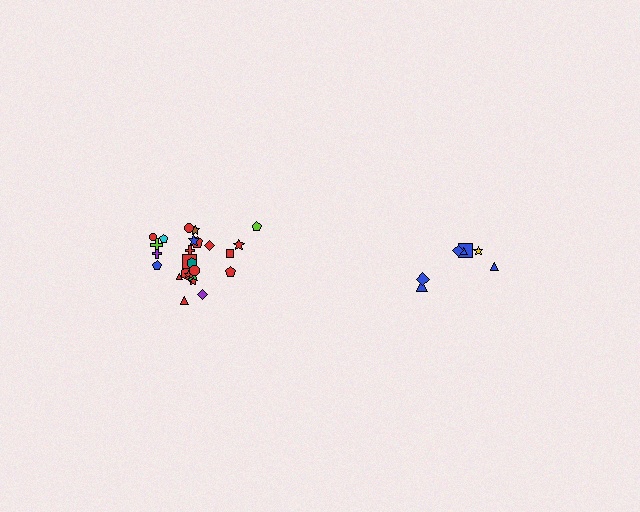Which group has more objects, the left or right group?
The left group.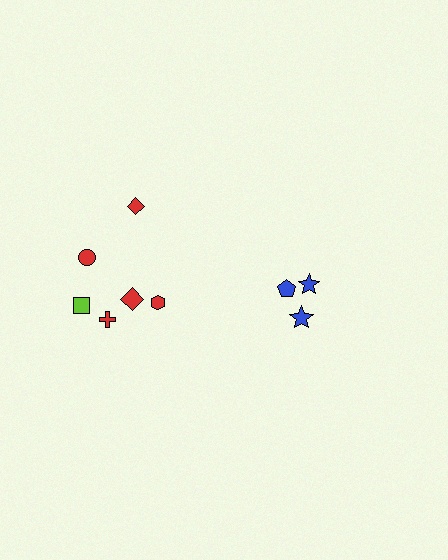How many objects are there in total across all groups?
There are 9 objects.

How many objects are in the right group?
There are 3 objects.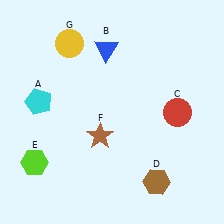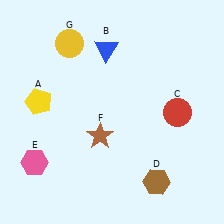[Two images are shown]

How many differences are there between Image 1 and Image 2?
There are 2 differences between the two images.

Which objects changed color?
A changed from cyan to yellow. E changed from lime to pink.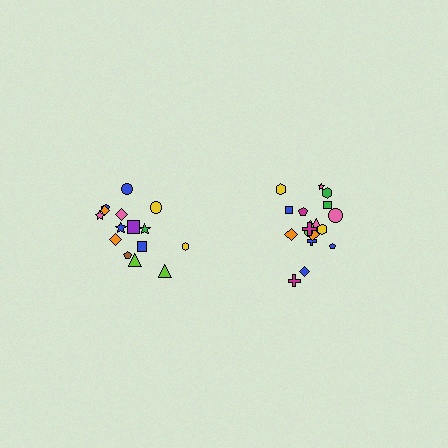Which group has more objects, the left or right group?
The right group.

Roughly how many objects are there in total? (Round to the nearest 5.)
Roughly 35 objects in total.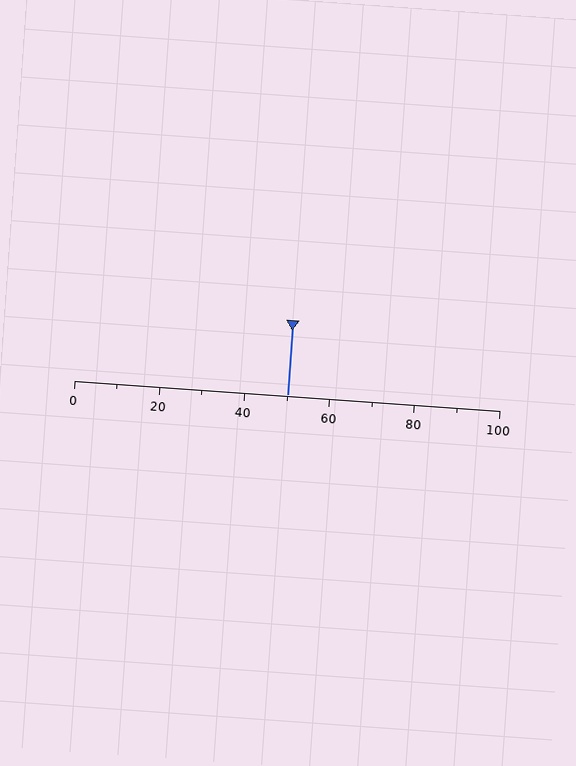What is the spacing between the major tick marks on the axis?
The major ticks are spaced 20 apart.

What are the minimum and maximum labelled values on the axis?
The axis runs from 0 to 100.